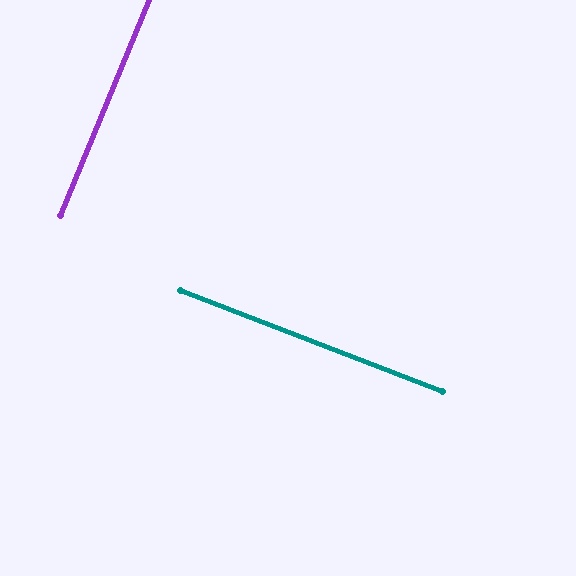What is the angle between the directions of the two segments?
Approximately 89 degrees.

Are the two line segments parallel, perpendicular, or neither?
Perpendicular — they meet at approximately 89°.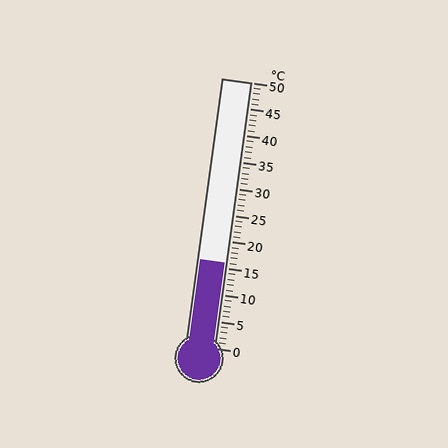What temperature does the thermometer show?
The thermometer shows approximately 16°C.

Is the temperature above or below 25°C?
The temperature is below 25°C.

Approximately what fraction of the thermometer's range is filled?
The thermometer is filled to approximately 30% of its range.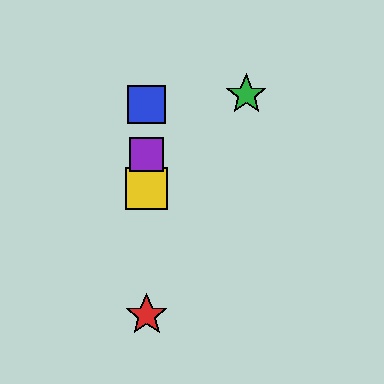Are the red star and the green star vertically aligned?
No, the red star is at x≈147 and the green star is at x≈246.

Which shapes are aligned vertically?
The red star, the blue square, the yellow square, the purple square are aligned vertically.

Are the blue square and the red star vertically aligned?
Yes, both are at x≈147.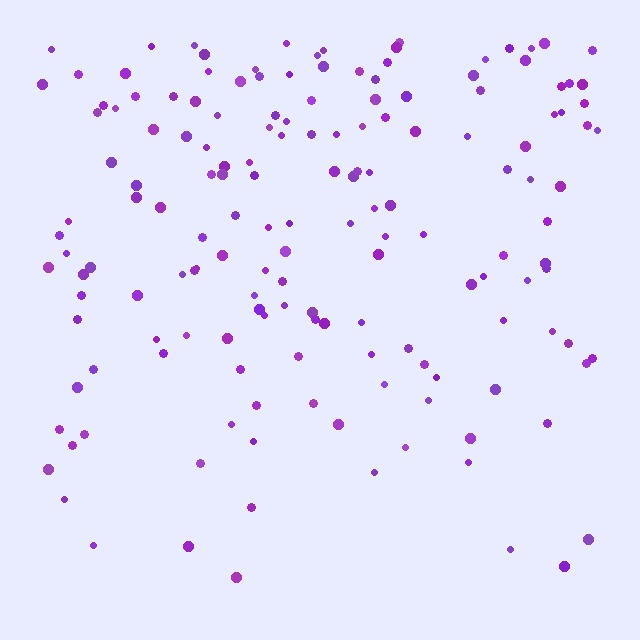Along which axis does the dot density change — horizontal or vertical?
Vertical.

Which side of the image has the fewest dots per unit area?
The bottom.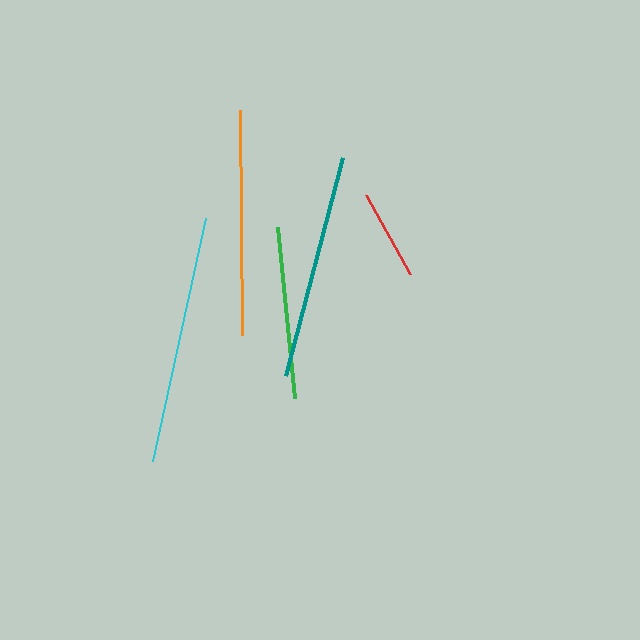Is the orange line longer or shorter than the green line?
The orange line is longer than the green line.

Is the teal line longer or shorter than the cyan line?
The cyan line is longer than the teal line.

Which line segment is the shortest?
The red line is the shortest at approximately 91 pixels.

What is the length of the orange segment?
The orange segment is approximately 225 pixels long.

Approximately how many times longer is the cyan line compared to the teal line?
The cyan line is approximately 1.1 times the length of the teal line.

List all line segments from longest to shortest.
From longest to shortest: cyan, orange, teal, green, red.